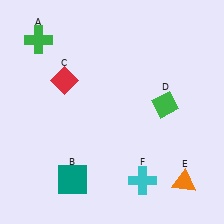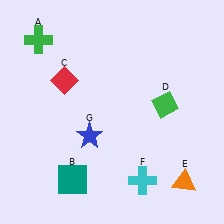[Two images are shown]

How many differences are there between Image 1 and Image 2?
There is 1 difference between the two images.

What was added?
A blue star (G) was added in Image 2.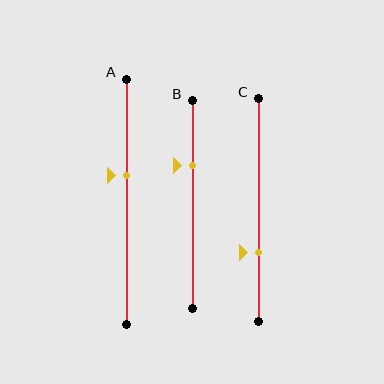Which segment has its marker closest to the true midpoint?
Segment A has its marker closest to the true midpoint.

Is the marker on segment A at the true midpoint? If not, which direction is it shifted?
No, the marker on segment A is shifted upward by about 11% of the segment length.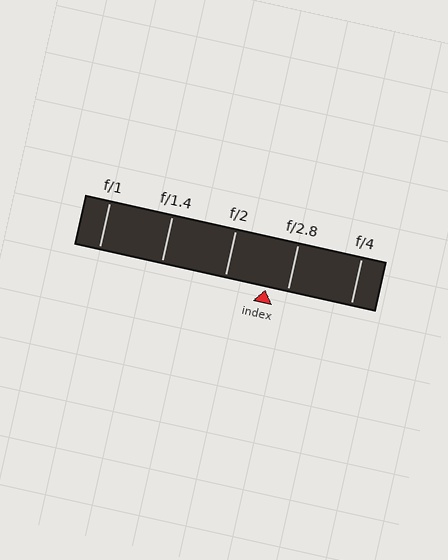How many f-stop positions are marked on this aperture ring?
There are 5 f-stop positions marked.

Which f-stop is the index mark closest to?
The index mark is closest to f/2.8.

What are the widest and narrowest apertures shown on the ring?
The widest aperture shown is f/1 and the narrowest is f/4.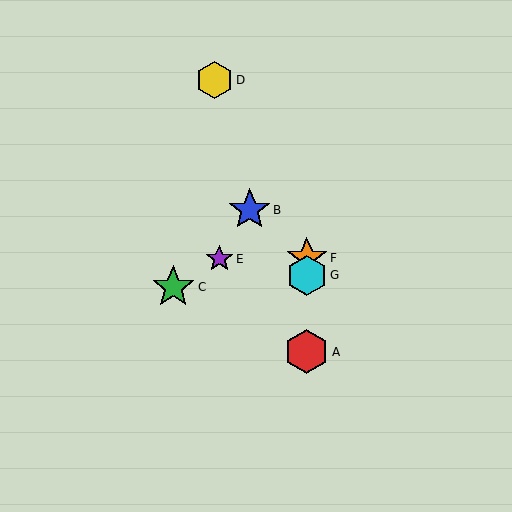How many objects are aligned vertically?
3 objects (A, F, G) are aligned vertically.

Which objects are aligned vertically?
Objects A, F, G are aligned vertically.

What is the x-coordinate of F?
Object F is at x≈307.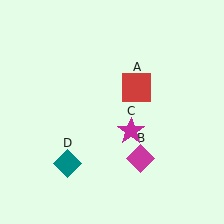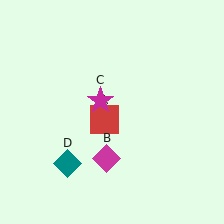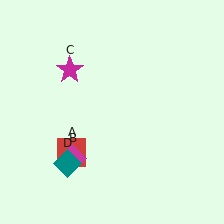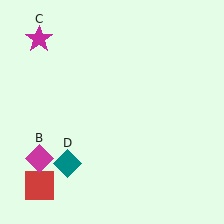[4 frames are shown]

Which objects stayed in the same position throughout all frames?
Teal diamond (object D) remained stationary.